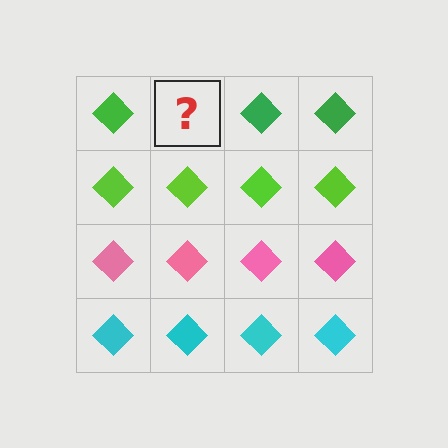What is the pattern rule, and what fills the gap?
The rule is that each row has a consistent color. The gap should be filled with a green diamond.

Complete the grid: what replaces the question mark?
The question mark should be replaced with a green diamond.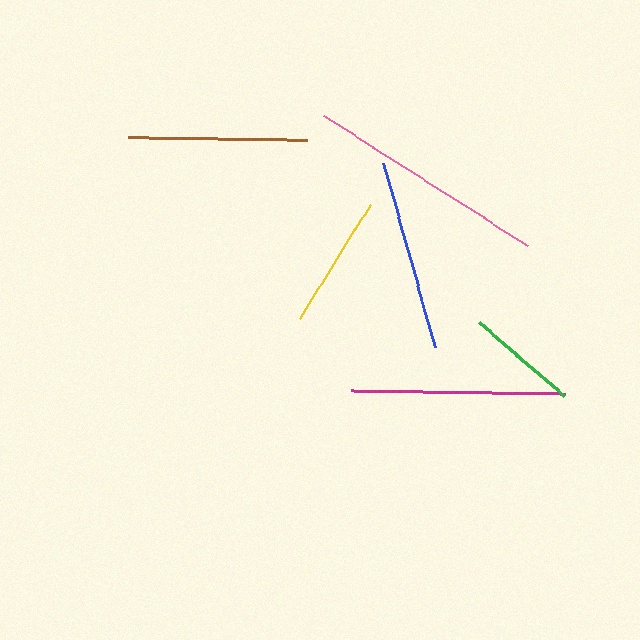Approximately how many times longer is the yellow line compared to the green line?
The yellow line is approximately 1.2 times the length of the green line.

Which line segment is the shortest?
The green line is the shortest at approximately 113 pixels.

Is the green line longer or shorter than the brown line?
The brown line is longer than the green line.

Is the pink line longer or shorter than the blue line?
The pink line is longer than the blue line.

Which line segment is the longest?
The pink line is the longest at approximately 241 pixels.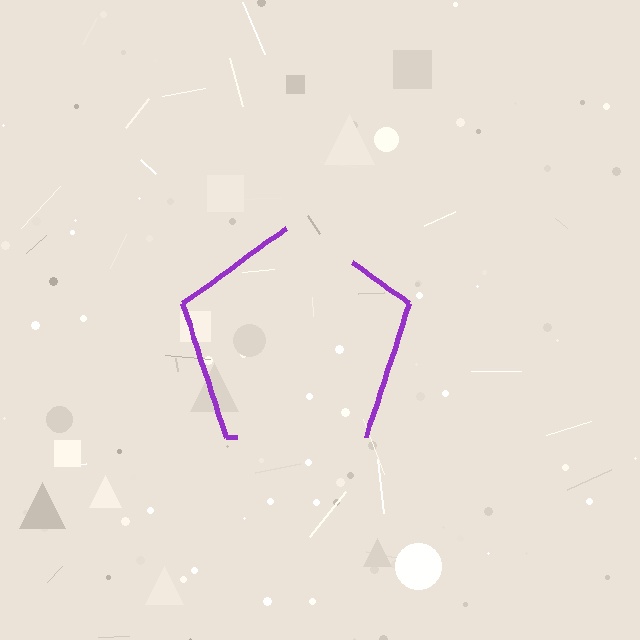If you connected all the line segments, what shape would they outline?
They would outline a pentagon.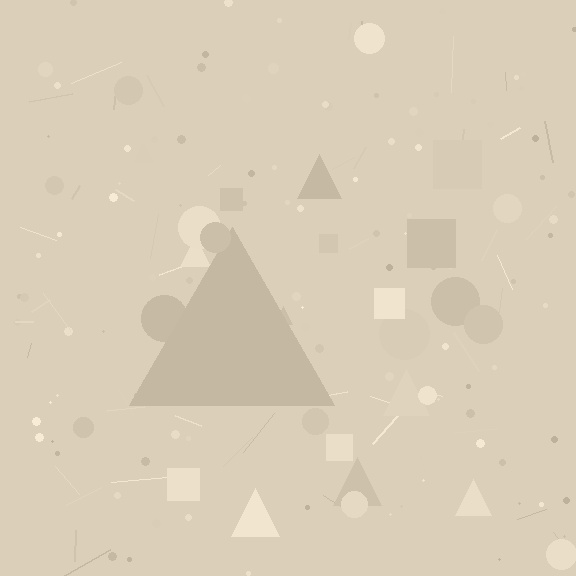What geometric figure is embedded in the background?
A triangle is embedded in the background.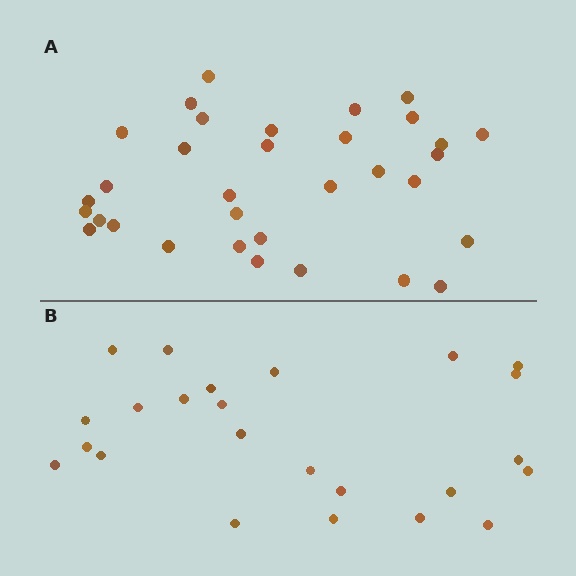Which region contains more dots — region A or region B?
Region A (the top region) has more dots.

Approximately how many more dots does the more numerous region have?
Region A has roughly 8 or so more dots than region B.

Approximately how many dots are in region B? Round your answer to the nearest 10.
About 20 dots. (The exact count is 24, which rounds to 20.)